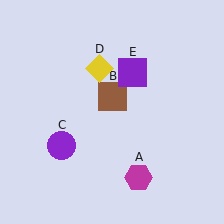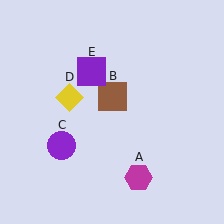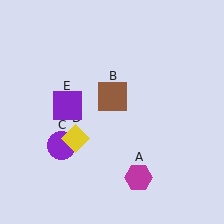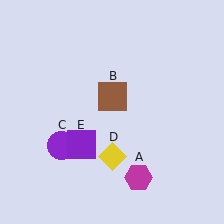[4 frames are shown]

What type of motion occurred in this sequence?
The yellow diamond (object D), purple square (object E) rotated counterclockwise around the center of the scene.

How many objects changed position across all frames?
2 objects changed position: yellow diamond (object D), purple square (object E).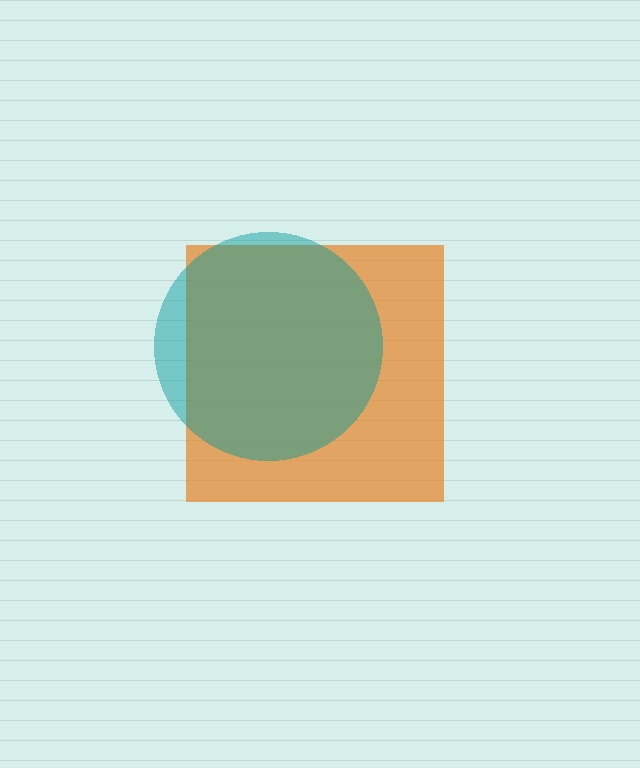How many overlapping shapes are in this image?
There are 2 overlapping shapes in the image.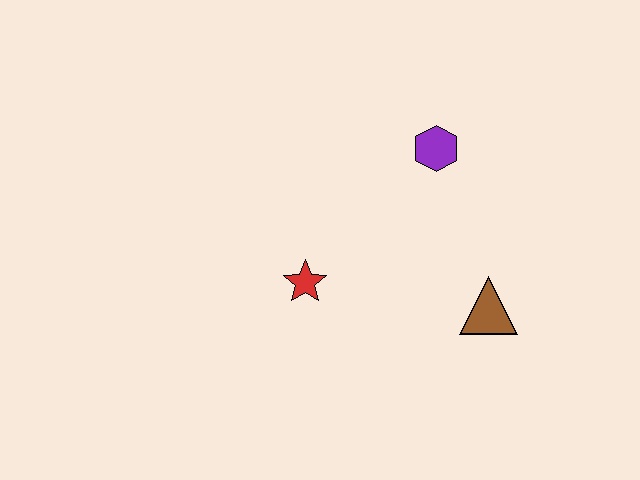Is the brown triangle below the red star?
Yes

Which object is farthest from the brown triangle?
The red star is farthest from the brown triangle.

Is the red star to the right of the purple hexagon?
No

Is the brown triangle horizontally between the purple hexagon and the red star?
No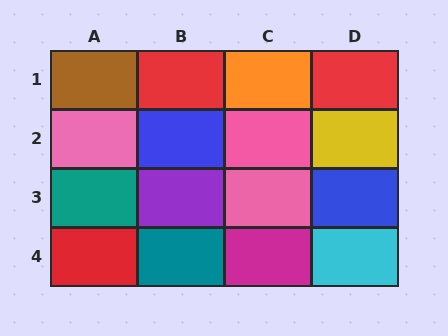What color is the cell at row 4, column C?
Magenta.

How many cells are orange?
1 cell is orange.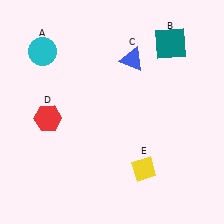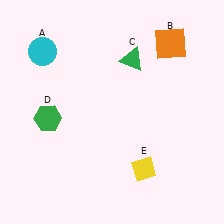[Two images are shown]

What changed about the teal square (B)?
In Image 1, B is teal. In Image 2, it changed to orange.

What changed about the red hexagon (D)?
In Image 1, D is red. In Image 2, it changed to green.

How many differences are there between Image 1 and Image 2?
There are 3 differences between the two images.